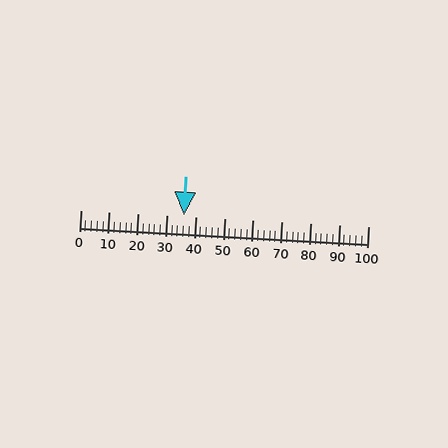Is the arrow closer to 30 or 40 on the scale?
The arrow is closer to 40.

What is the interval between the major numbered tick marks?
The major tick marks are spaced 10 units apart.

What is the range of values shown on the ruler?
The ruler shows values from 0 to 100.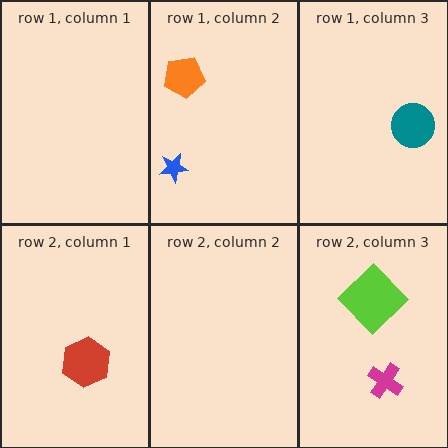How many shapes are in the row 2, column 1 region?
1.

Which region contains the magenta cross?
The row 2, column 3 region.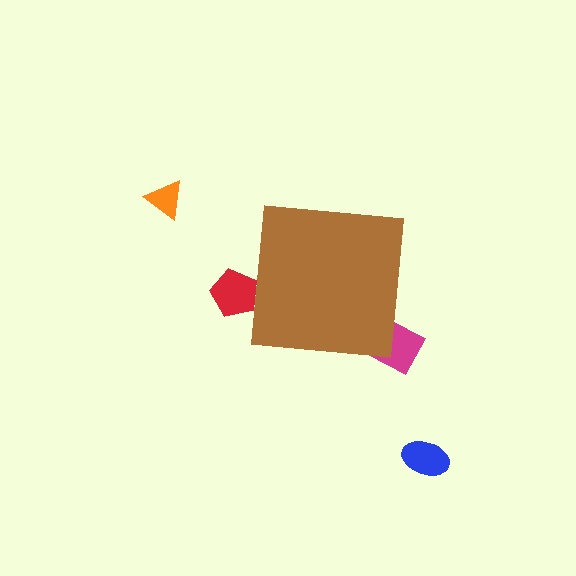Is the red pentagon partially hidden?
Yes, the red pentagon is partially hidden behind the brown square.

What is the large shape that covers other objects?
A brown square.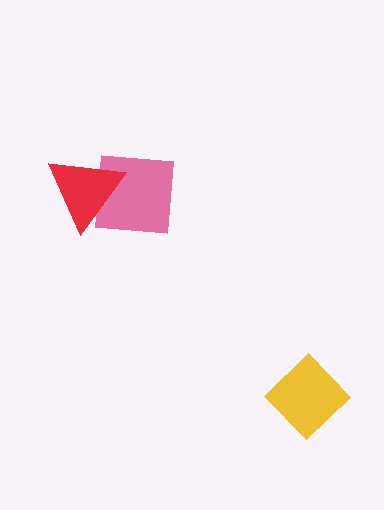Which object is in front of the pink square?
The red triangle is in front of the pink square.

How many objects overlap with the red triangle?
1 object overlaps with the red triangle.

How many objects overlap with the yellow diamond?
0 objects overlap with the yellow diamond.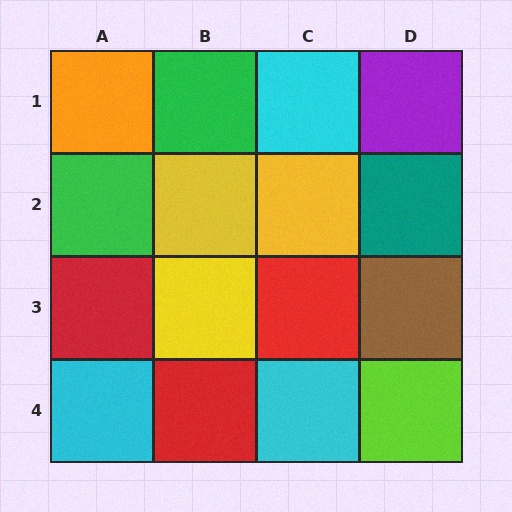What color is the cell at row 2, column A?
Green.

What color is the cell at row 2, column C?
Yellow.